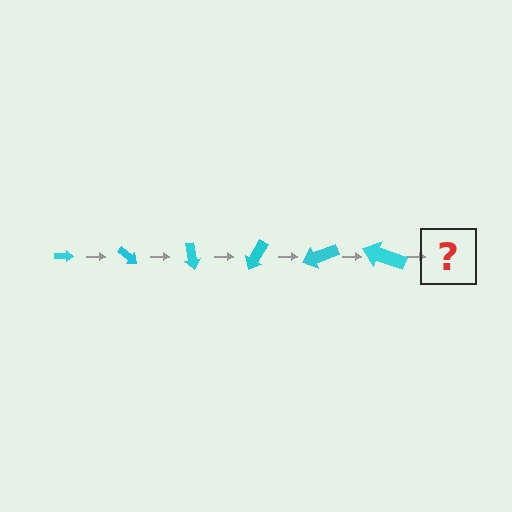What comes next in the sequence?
The next element should be an arrow, larger than the previous one and rotated 240 degrees from the start.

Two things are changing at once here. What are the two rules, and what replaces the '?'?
The two rules are that the arrow grows larger each step and it rotates 40 degrees each step. The '?' should be an arrow, larger than the previous one and rotated 240 degrees from the start.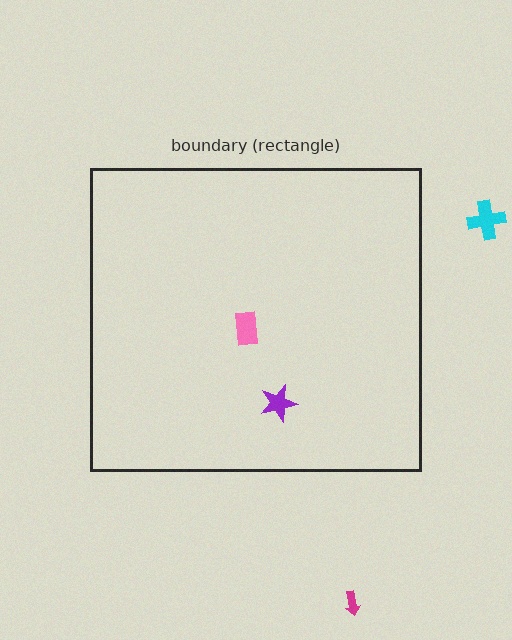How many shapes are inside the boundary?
2 inside, 2 outside.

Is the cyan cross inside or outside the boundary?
Outside.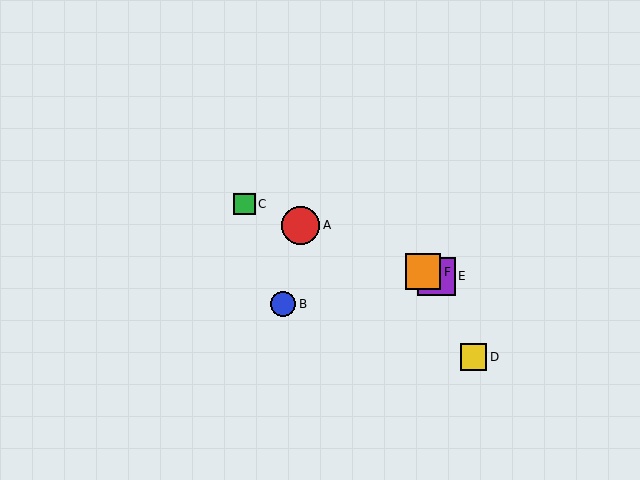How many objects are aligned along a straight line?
4 objects (A, C, E, F) are aligned along a straight line.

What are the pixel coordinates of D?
Object D is at (473, 357).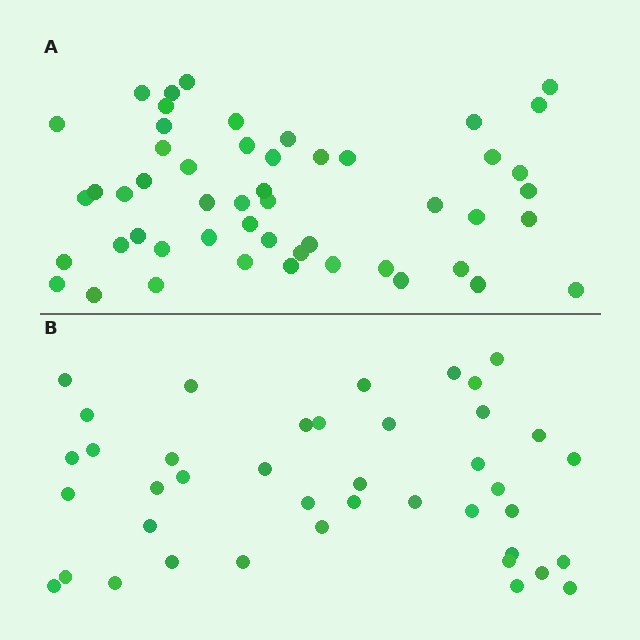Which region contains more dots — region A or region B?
Region A (the top region) has more dots.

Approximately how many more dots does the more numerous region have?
Region A has roughly 10 or so more dots than region B.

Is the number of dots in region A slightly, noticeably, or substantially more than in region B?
Region A has only slightly more — the two regions are fairly close. The ratio is roughly 1.2 to 1.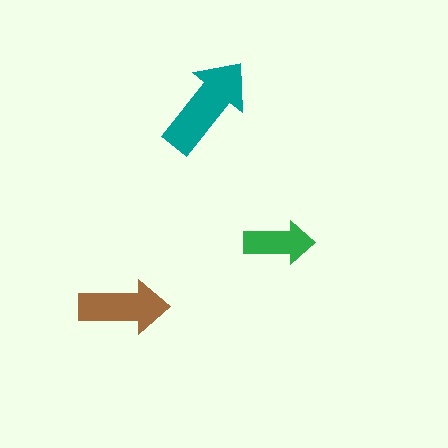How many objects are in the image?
There are 3 objects in the image.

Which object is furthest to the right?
The green arrow is rightmost.